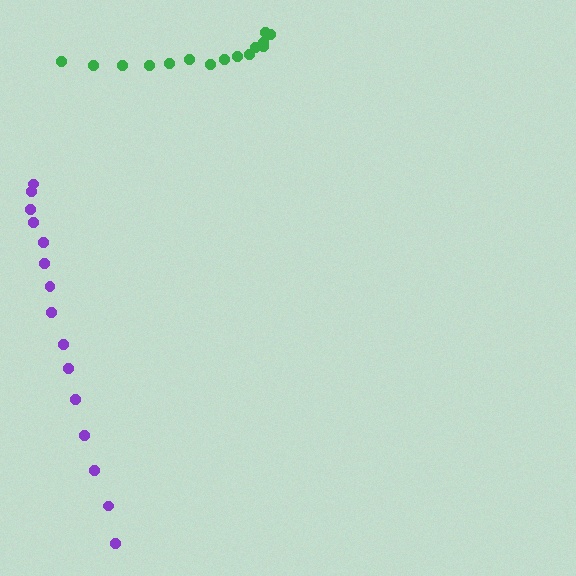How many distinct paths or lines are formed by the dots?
There are 2 distinct paths.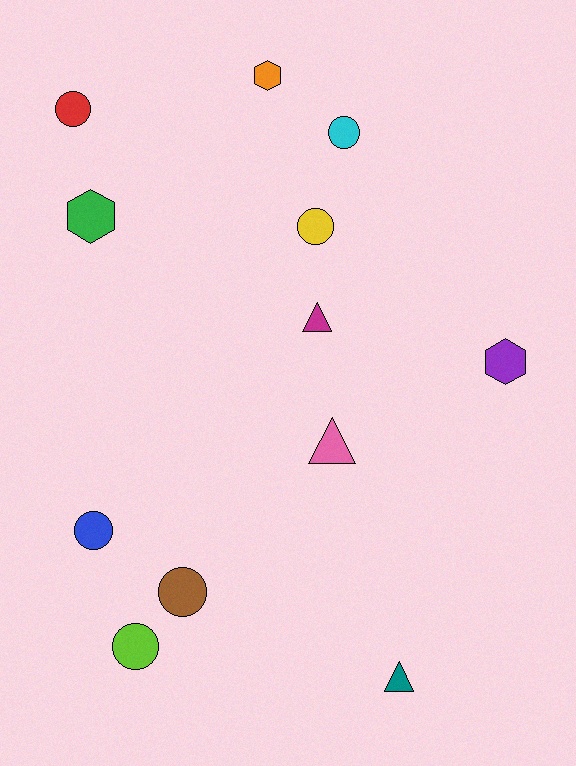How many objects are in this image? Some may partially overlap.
There are 12 objects.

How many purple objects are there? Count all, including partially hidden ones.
There is 1 purple object.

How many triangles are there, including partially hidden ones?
There are 3 triangles.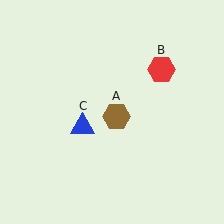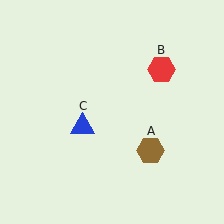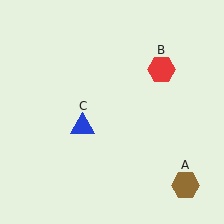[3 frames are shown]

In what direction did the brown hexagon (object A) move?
The brown hexagon (object A) moved down and to the right.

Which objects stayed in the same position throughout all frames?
Red hexagon (object B) and blue triangle (object C) remained stationary.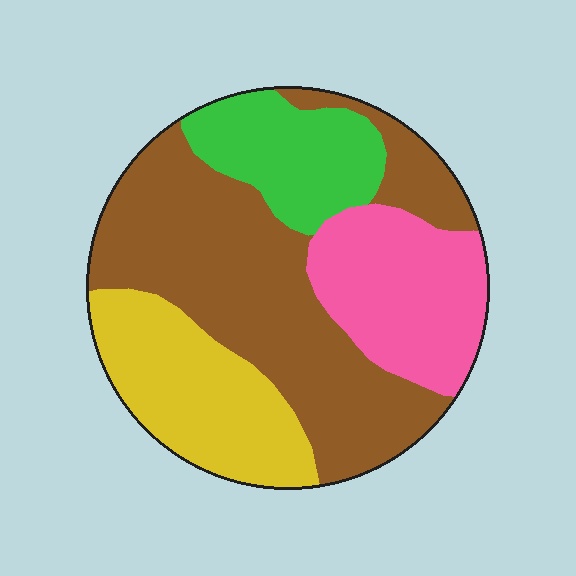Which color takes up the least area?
Green, at roughly 15%.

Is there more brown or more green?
Brown.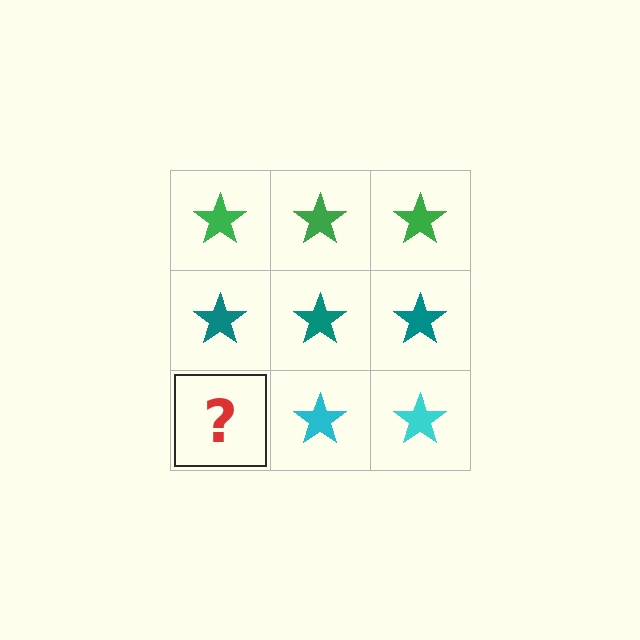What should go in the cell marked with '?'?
The missing cell should contain a cyan star.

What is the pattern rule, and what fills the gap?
The rule is that each row has a consistent color. The gap should be filled with a cyan star.